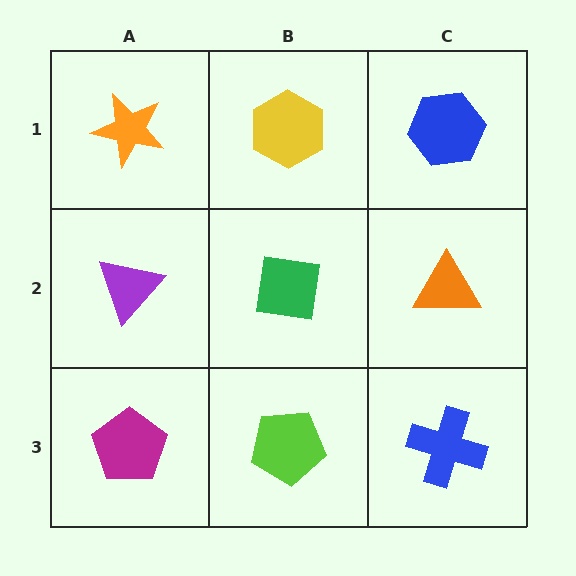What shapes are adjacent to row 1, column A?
A purple triangle (row 2, column A), a yellow hexagon (row 1, column B).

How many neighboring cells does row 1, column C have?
2.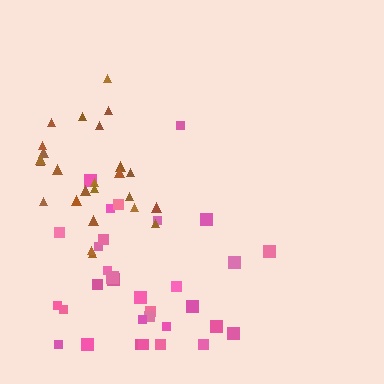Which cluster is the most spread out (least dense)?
Pink.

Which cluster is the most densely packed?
Brown.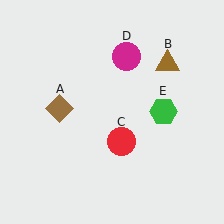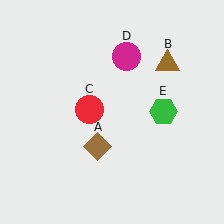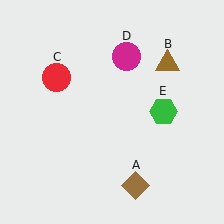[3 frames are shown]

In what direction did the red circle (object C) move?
The red circle (object C) moved up and to the left.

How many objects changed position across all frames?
2 objects changed position: brown diamond (object A), red circle (object C).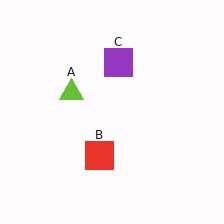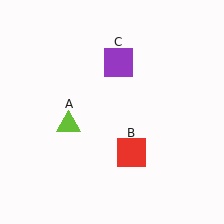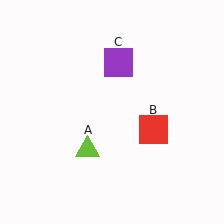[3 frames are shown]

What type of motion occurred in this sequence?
The lime triangle (object A), red square (object B) rotated counterclockwise around the center of the scene.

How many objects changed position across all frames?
2 objects changed position: lime triangle (object A), red square (object B).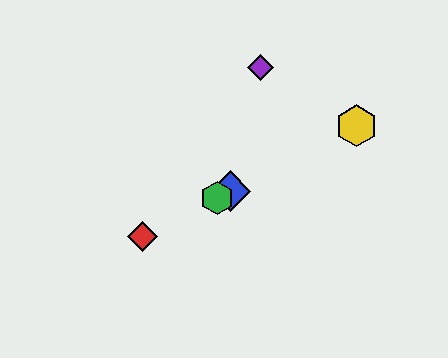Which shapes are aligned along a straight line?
The red diamond, the blue diamond, the green hexagon, the yellow hexagon are aligned along a straight line.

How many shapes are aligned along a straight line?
4 shapes (the red diamond, the blue diamond, the green hexagon, the yellow hexagon) are aligned along a straight line.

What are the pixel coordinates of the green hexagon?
The green hexagon is at (217, 198).